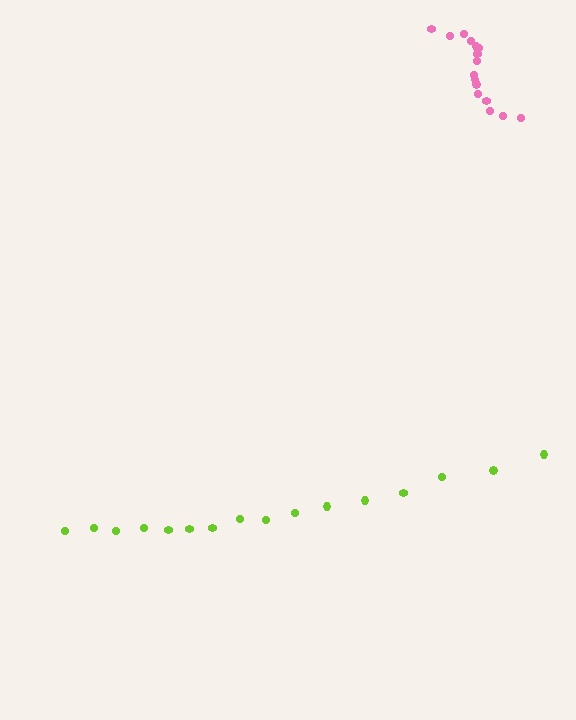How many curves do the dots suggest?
There are 2 distinct paths.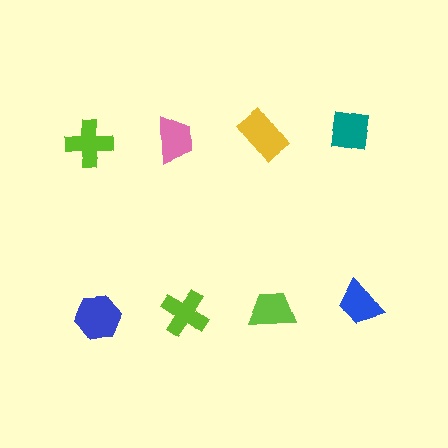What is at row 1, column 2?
A pink trapezoid.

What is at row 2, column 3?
A lime trapezoid.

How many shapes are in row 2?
4 shapes.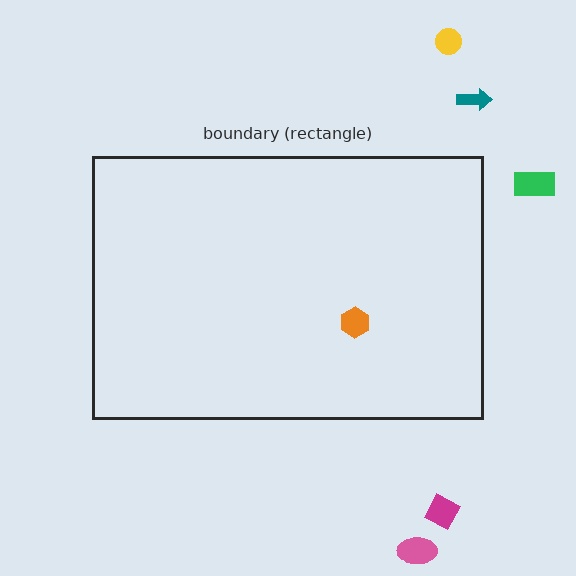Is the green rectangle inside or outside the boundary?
Outside.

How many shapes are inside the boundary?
1 inside, 5 outside.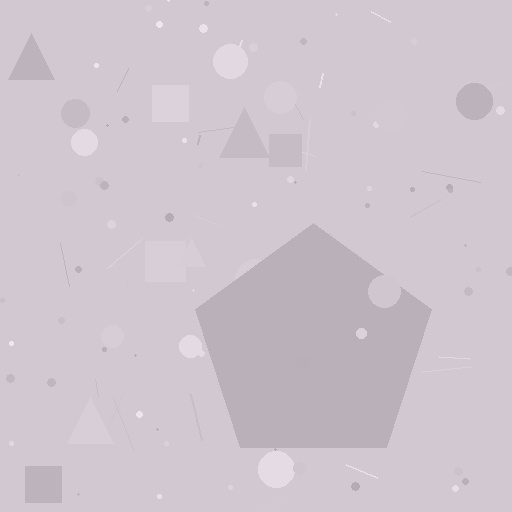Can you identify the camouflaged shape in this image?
The camouflaged shape is a pentagon.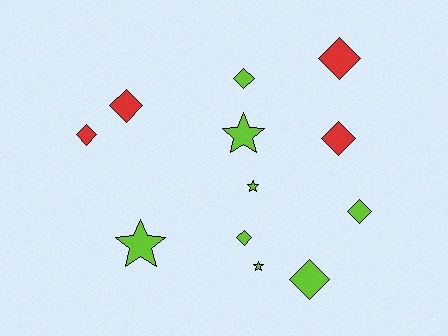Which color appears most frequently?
Lime, with 8 objects.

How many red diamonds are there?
There are 4 red diamonds.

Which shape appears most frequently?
Diamond, with 8 objects.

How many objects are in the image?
There are 12 objects.